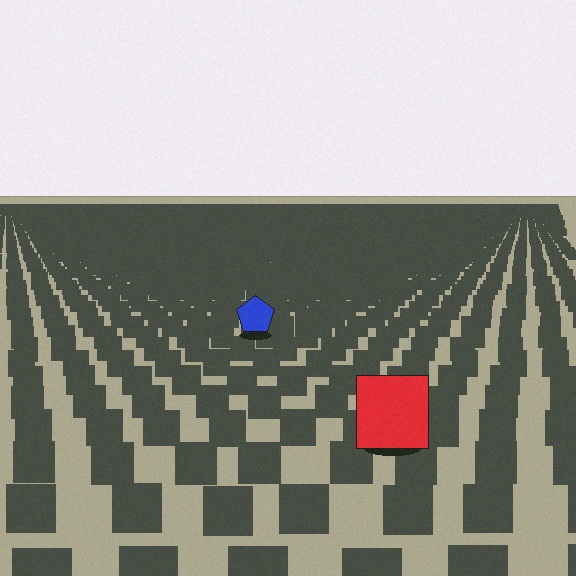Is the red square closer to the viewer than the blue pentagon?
Yes. The red square is closer — you can tell from the texture gradient: the ground texture is coarser near it.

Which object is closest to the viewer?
The red square is closest. The texture marks near it are larger and more spread out.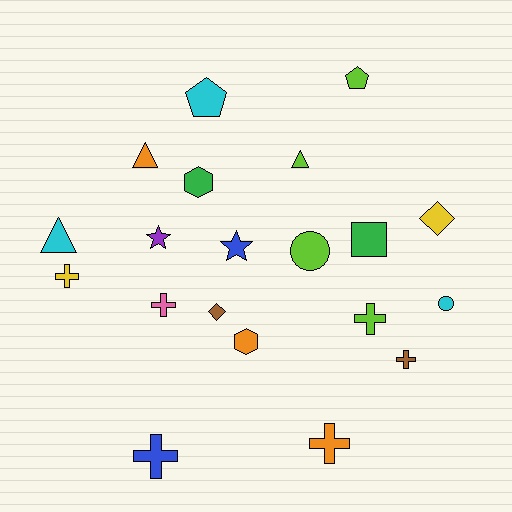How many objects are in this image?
There are 20 objects.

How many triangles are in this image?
There are 3 triangles.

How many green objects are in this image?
There are 2 green objects.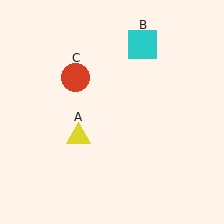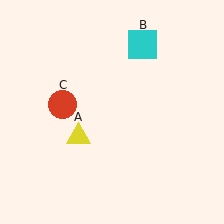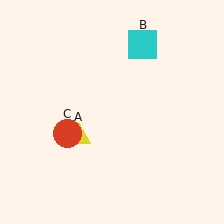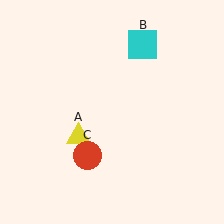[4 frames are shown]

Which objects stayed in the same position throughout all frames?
Yellow triangle (object A) and cyan square (object B) remained stationary.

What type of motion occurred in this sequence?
The red circle (object C) rotated counterclockwise around the center of the scene.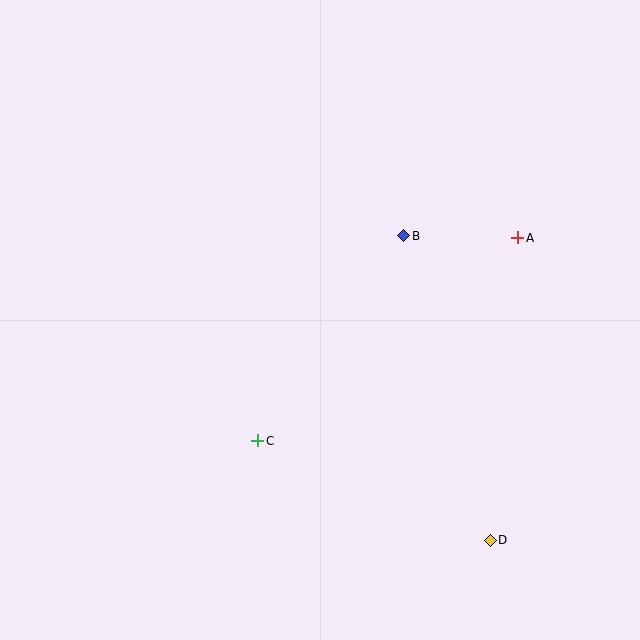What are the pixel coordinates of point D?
Point D is at (490, 540).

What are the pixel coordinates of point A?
Point A is at (518, 238).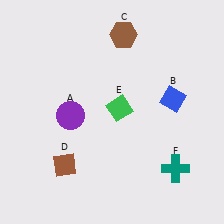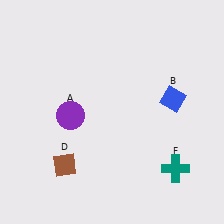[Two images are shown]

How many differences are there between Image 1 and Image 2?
There are 2 differences between the two images.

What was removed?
The green diamond (E), the brown hexagon (C) were removed in Image 2.